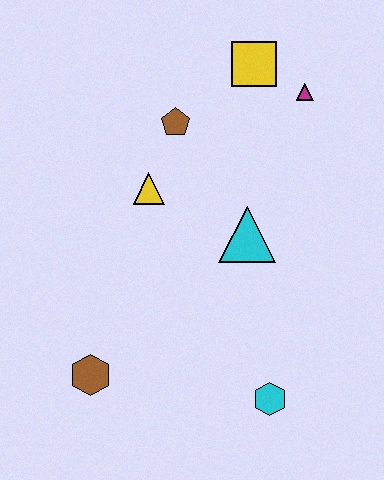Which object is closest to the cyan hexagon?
The cyan triangle is closest to the cyan hexagon.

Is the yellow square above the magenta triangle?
Yes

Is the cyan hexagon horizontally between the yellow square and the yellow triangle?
No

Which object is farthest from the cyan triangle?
The brown hexagon is farthest from the cyan triangle.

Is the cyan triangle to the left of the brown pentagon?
No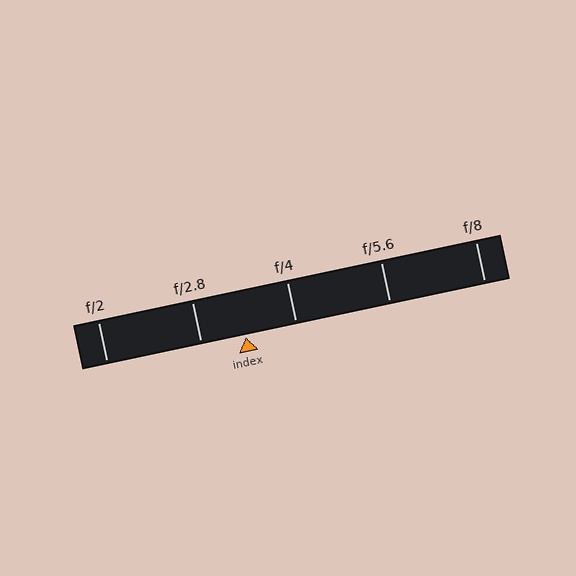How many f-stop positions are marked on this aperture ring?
There are 5 f-stop positions marked.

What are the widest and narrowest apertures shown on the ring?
The widest aperture shown is f/2 and the narrowest is f/8.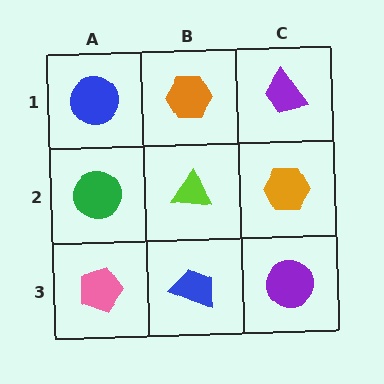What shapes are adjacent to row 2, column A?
A blue circle (row 1, column A), a pink pentagon (row 3, column A), a lime triangle (row 2, column B).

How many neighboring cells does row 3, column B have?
3.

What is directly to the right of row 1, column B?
A purple trapezoid.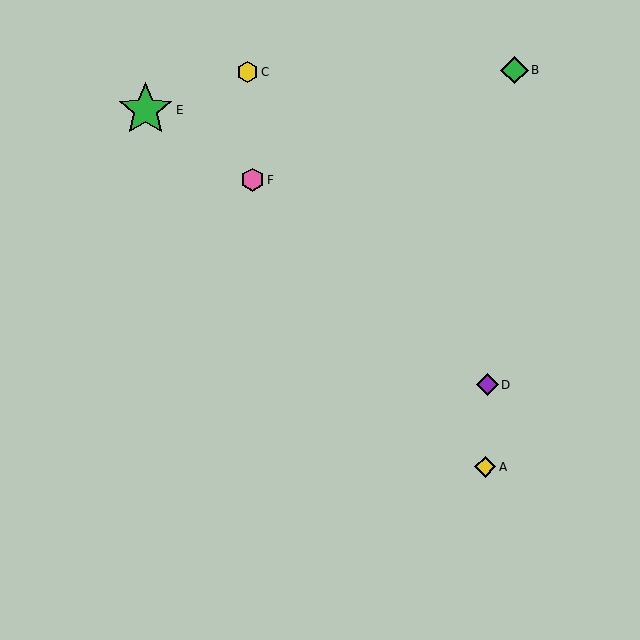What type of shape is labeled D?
Shape D is a purple diamond.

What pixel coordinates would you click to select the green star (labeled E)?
Click at (145, 110) to select the green star E.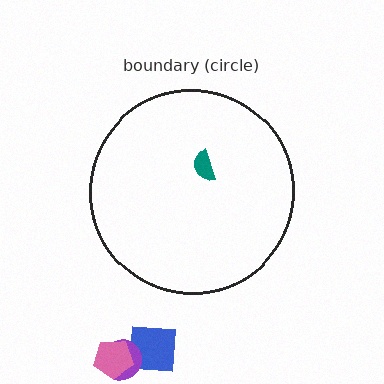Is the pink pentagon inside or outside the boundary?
Outside.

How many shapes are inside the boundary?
1 inside, 3 outside.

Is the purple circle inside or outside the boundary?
Outside.